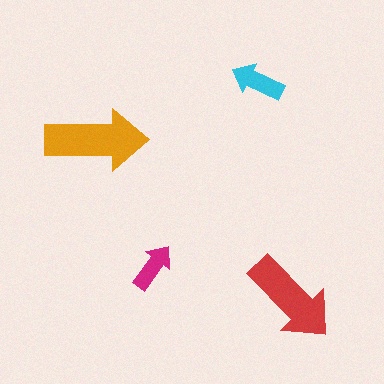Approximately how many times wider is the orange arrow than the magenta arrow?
About 2 times wider.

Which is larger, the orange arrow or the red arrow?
The orange one.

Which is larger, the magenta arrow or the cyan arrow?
The cyan one.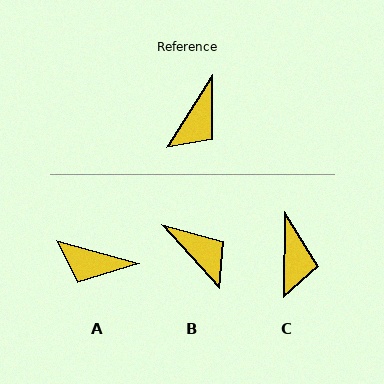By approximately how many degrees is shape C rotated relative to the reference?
Approximately 31 degrees counter-clockwise.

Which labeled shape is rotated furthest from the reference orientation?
B, about 74 degrees away.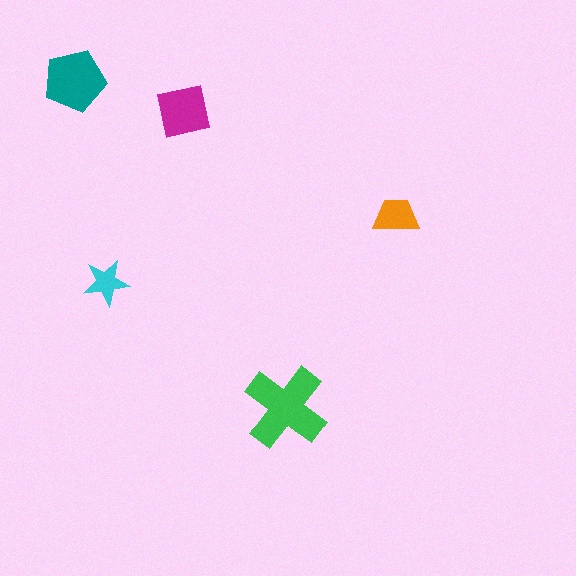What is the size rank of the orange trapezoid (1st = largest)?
4th.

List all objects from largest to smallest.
The green cross, the teal pentagon, the magenta square, the orange trapezoid, the cyan star.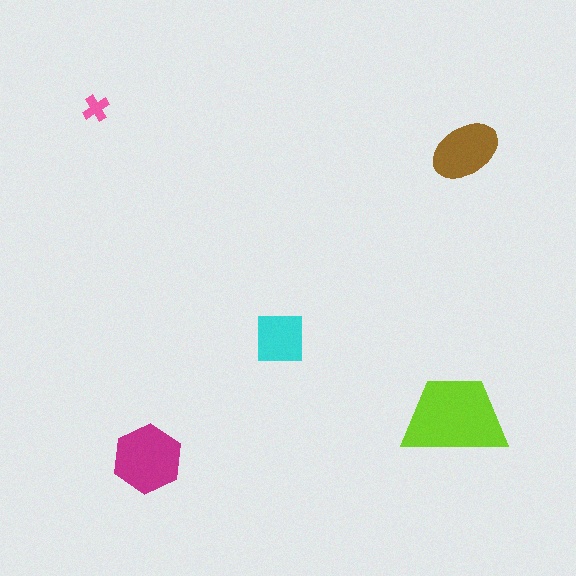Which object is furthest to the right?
The brown ellipse is rightmost.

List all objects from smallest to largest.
The pink cross, the cyan square, the brown ellipse, the magenta hexagon, the lime trapezoid.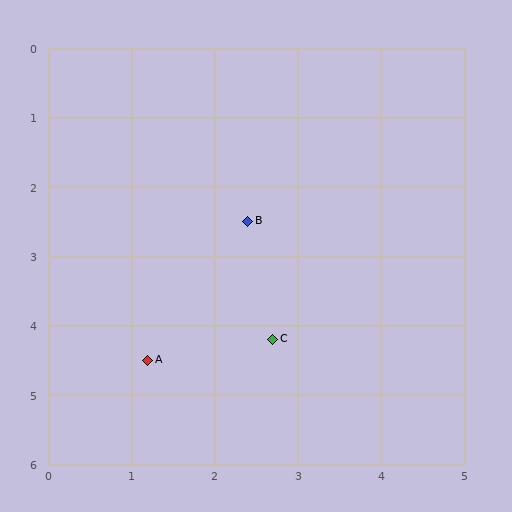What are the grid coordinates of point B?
Point B is at approximately (2.4, 2.5).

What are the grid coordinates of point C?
Point C is at approximately (2.7, 4.2).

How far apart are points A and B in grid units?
Points A and B are about 2.3 grid units apart.